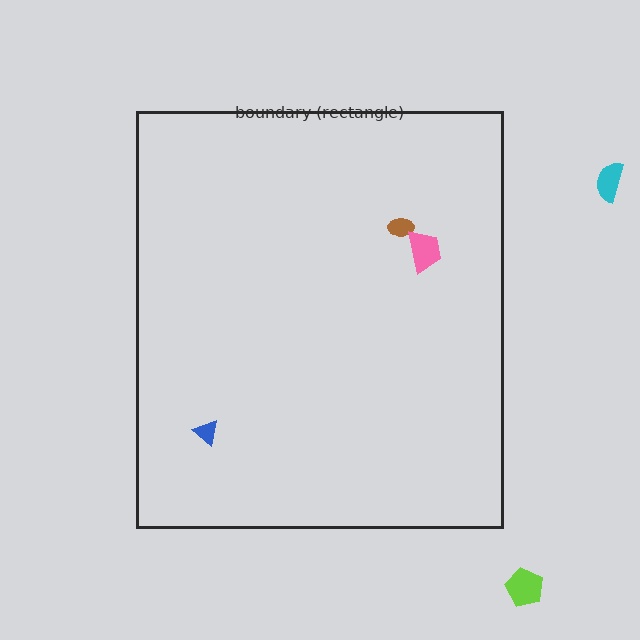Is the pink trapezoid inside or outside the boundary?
Inside.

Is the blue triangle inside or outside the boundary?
Inside.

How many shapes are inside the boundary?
3 inside, 2 outside.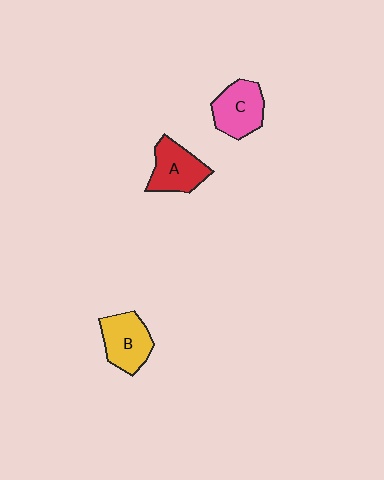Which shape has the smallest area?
Shape A (red).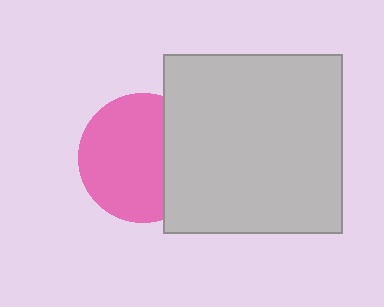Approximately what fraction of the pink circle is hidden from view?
Roughly 30% of the pink circle is hidden behind the light gray square.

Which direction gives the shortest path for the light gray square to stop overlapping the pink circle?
Moving right gives the shortest separation.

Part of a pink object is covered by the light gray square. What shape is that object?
It is a circle.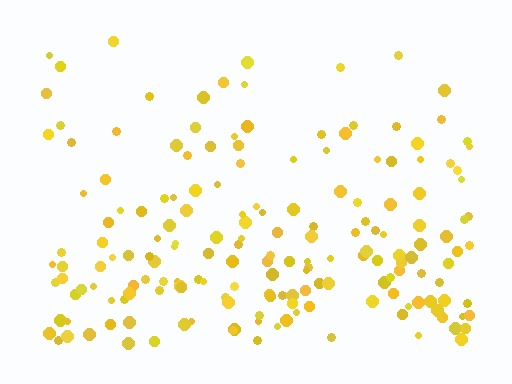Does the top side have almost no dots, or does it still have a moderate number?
Still a moderate number, just noticeably fewer than the bottom.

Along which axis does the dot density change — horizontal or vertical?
Vertical.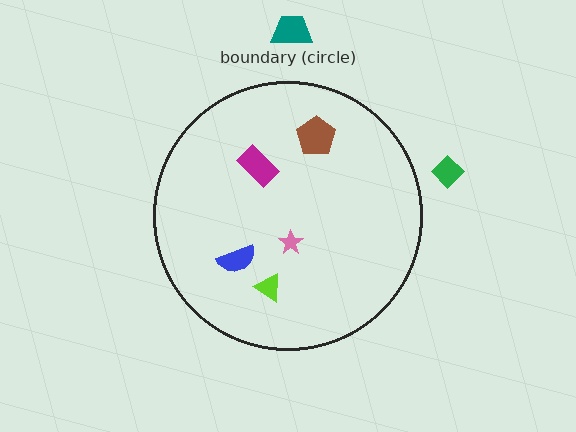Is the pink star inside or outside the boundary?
Inside.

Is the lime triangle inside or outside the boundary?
Inside.